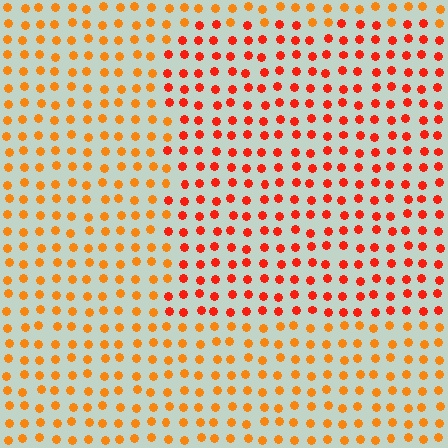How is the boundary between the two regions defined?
The boundary is defined purely by a slight shift in hue (about 27 degrees). Spacing, size, and orientation are identical on both sides.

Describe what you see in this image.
The image is filled with small orange elements in a uniform arrangement. A rectangle-shaped region is visible where the elements are tinted to a slightly different hue, forming a subtle color boundary.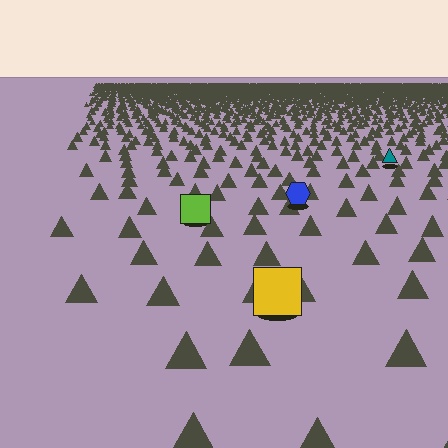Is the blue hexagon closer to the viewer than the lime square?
No. The lime square is closer — you can tell from the texture gradient: the ground texture is coarser near it.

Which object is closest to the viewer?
The yellow square is closest. The texture marks near it are larger and more spread out.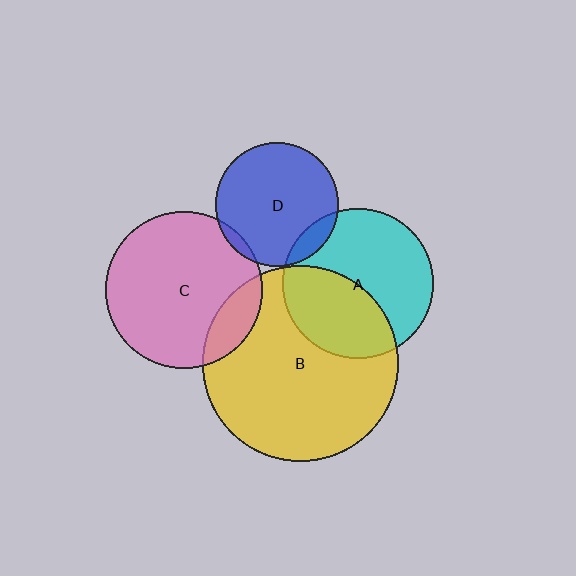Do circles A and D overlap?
Yes.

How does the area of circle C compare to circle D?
Approximately 1.6 times.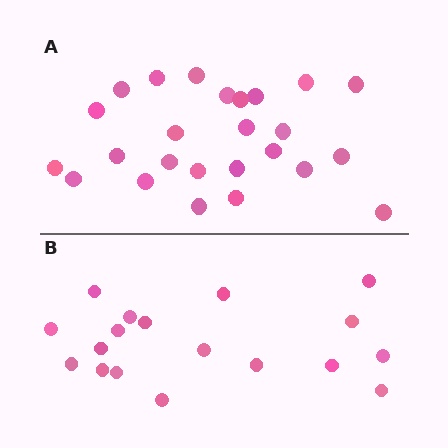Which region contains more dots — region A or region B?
Region A (the top region) has more dots.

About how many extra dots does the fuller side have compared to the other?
Region A has roughly 8 or so more dots than region B.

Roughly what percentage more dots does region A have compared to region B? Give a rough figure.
About 40% more.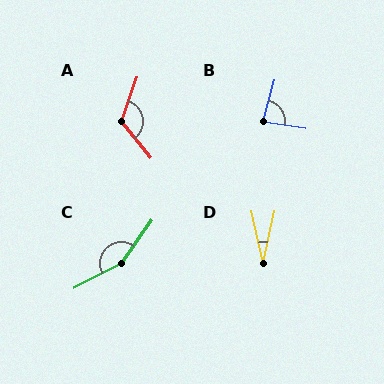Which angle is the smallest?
D, at approximately 24 degrees.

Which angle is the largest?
C, at approximately 153 degrees.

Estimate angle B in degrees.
Approximately 83 degrees.